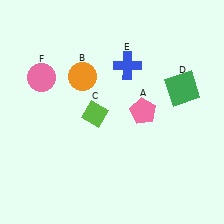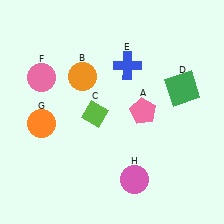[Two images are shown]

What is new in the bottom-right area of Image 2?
A pink circle (H) was added in the bottom-right area of Image 2.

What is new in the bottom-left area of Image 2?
An orange circle (G) was added in the bottom-left area of Image 2.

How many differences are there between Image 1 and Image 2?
There are 2 differences between the two images.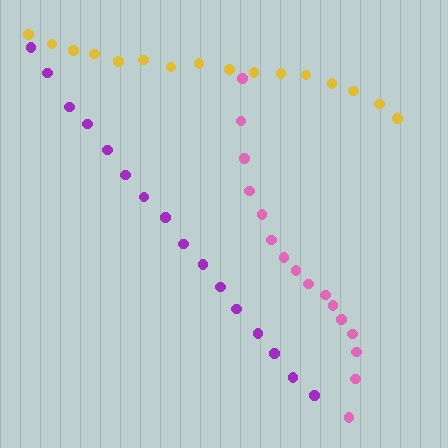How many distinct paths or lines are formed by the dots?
There are 3 distinct paths.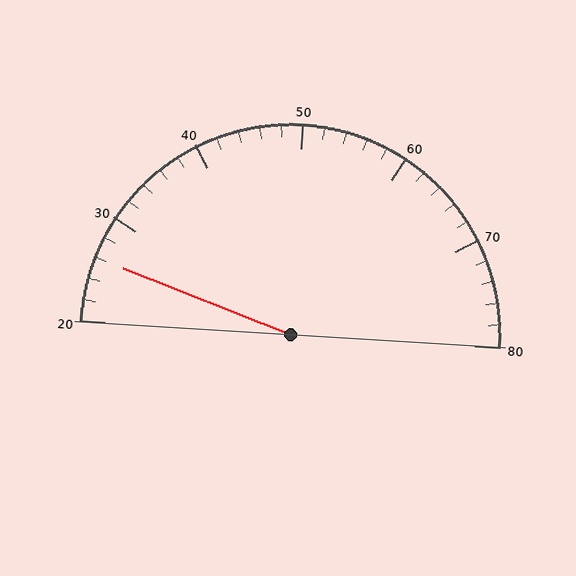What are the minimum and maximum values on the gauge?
The gauge ranges from 20 to 80.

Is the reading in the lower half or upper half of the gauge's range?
The reading is in the lower half of the range (20 to 80).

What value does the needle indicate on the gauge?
The needle indicates approximately 26.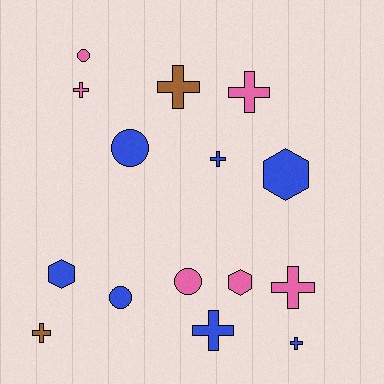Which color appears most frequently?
Blue, with 7 objects.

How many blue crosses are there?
There are 3 blue crosses.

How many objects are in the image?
There are 15 objects.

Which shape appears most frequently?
Cross, with 8 objects.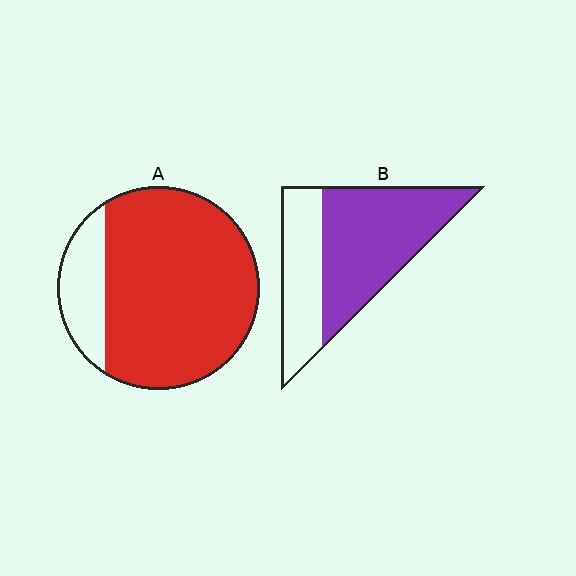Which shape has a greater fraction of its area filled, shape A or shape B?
Shape A.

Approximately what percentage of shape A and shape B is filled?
A is approximately 80% and B is approximately 65%.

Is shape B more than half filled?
Yes.